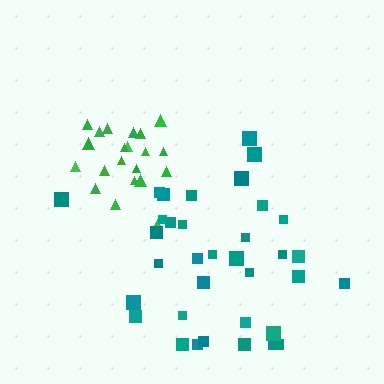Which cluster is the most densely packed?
Green.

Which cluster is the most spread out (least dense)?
Teal.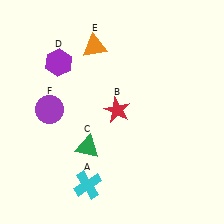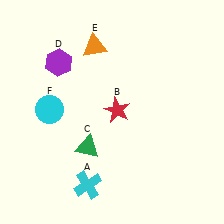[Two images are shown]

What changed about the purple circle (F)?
In Image 1, F is purple. In Image 2, it changed to cyan.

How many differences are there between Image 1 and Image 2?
There is 1 difference between the two images.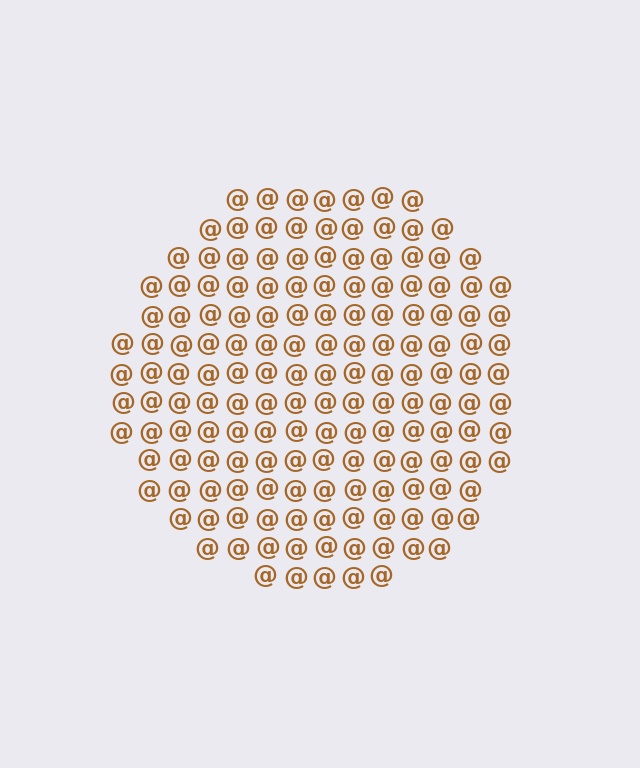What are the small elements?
The small elements are at signs.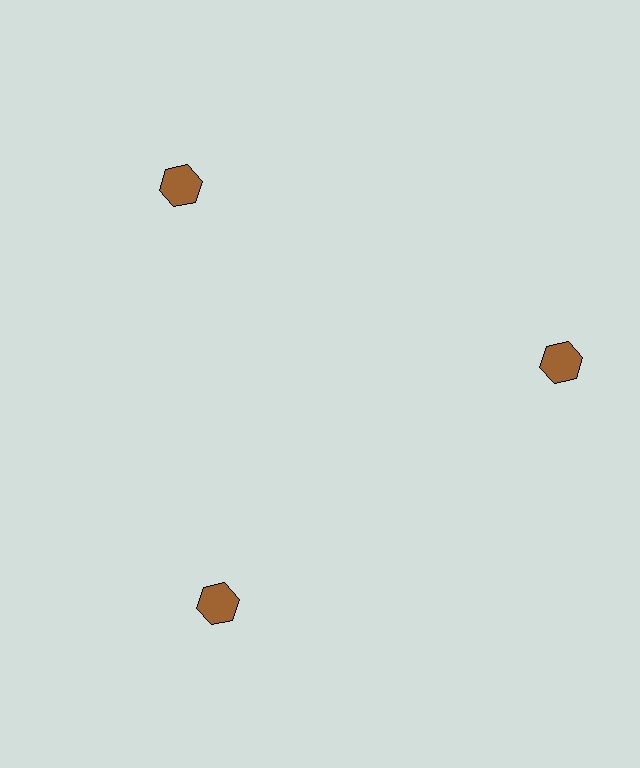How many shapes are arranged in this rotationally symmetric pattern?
There are 3 shapes, arranged in 3 groups of 1.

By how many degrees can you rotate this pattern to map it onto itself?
The pattern maps onto itself every 120 degrees of rotation.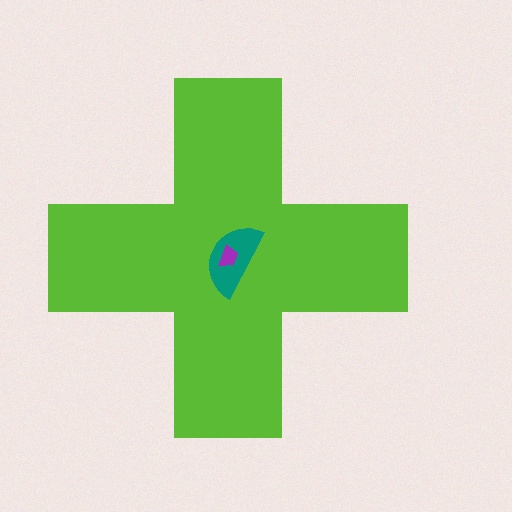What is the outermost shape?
The lime cross.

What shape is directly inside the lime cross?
The teal semicircle.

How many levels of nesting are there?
3.